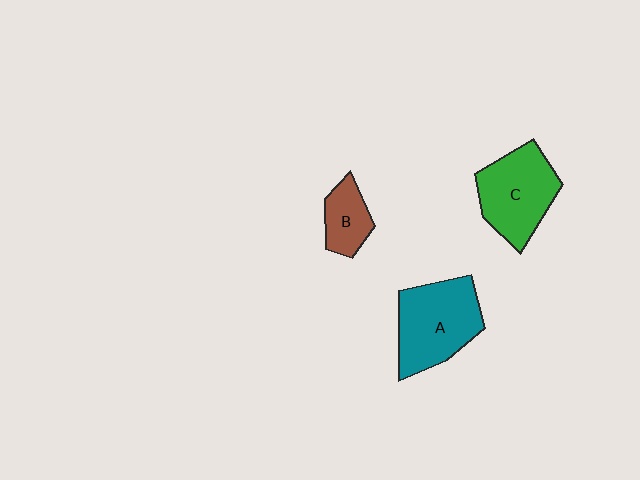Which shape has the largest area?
Shape A (teal).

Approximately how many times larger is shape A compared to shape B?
Approximately 2.2 times.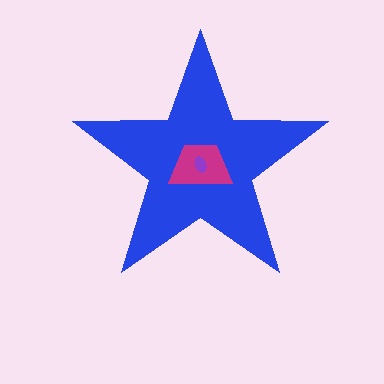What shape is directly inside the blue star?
The magenta trapezoid.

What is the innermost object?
The purple ellipse.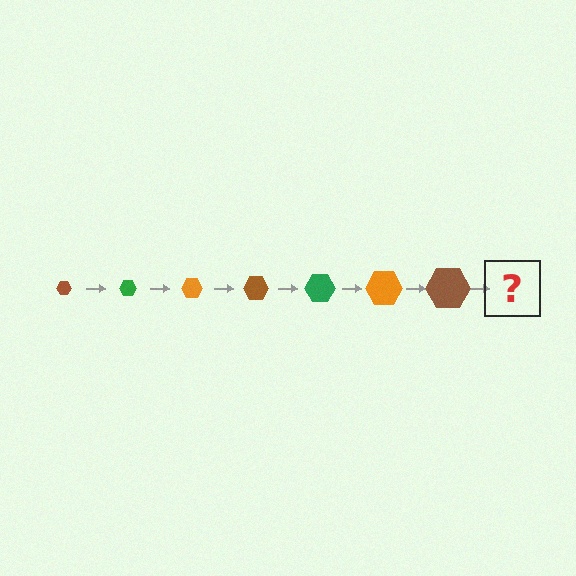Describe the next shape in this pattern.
It should be a green hexagon, larger than the previous one.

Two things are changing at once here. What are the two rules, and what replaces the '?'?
The two rules are that the hexagon grows larger each step and the color cycles through brown, green, and orange. The '?' should be a green hexagon, larger than the previous one.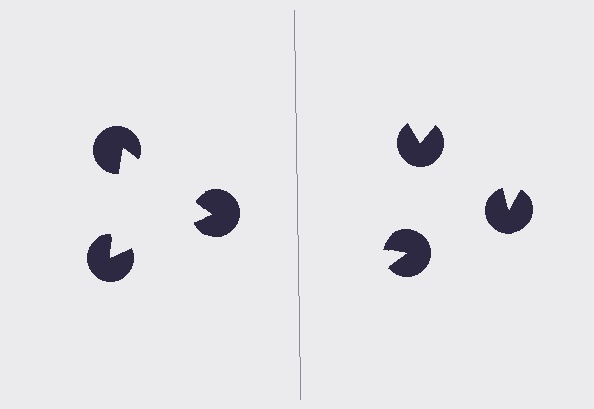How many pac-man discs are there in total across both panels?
6 — 3 on each side.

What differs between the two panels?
The pac-man discs are positioned identically on both sides; only the wedge orientations differ. On the left they align to a triangle; on the right they are misaligned.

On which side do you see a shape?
An illusory triangle appears on the left side. On the right side the wedge cuts are rotated, so no coherent shape forms.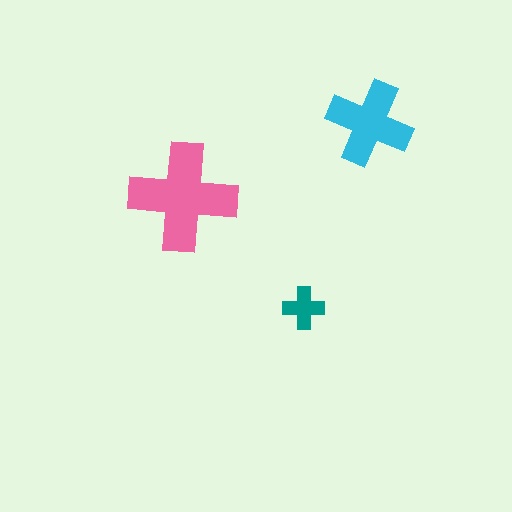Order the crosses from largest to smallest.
the pink one, the cyan one, the teal one.